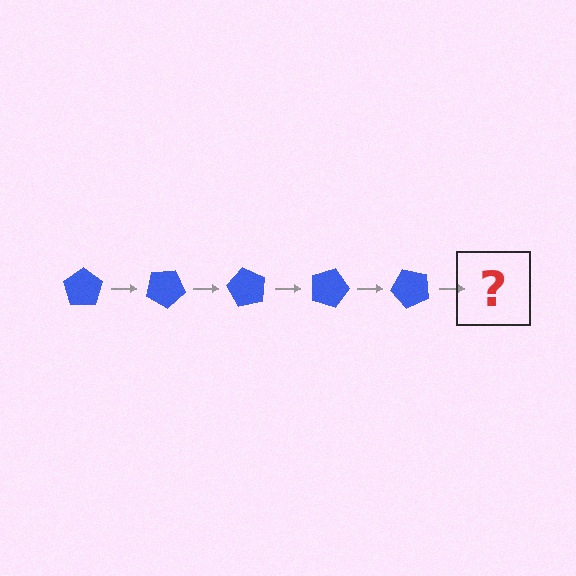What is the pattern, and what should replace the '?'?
The pattern is that the pentagon rotates 30 degrees each step. The '?' should be a blue pentagon rotated 150 degrees.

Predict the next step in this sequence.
The next step is a blue pentagon rotated 150 degrees.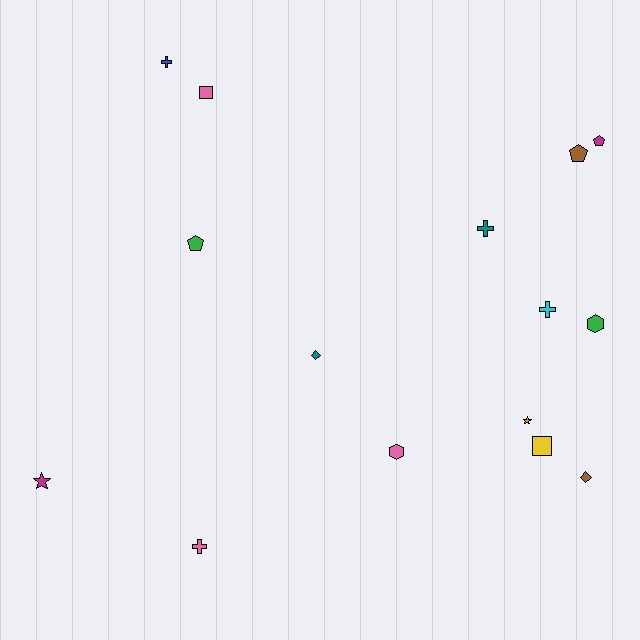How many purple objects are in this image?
There are no purple objects.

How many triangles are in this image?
There are no triangles.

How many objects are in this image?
There are 15 objects.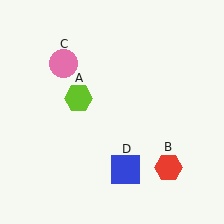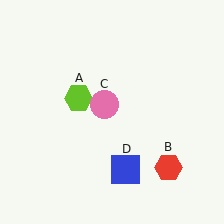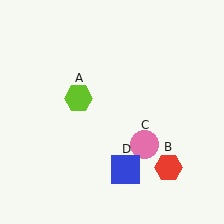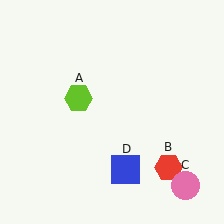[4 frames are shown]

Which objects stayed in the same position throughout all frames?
Lime hexagon (object A) and red hexagon (object B) and blue square (object D) remained stationary.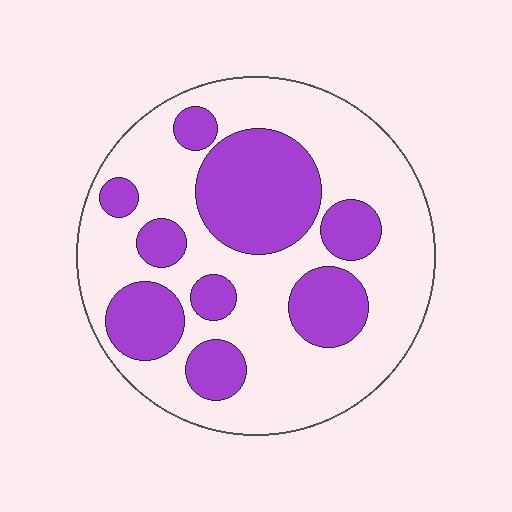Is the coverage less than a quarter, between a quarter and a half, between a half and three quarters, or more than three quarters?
Between a quarter and a half.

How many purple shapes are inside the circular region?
9.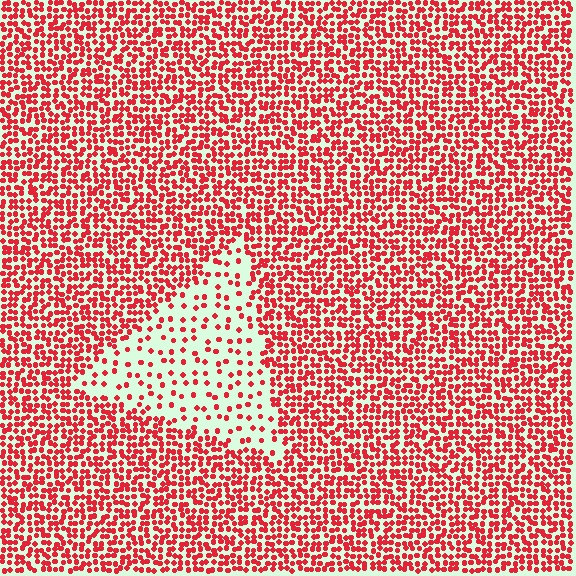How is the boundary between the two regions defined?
The boundary is defined by a change in element density (approximately 2.9x ratio). All elements are the same color, size, and shape.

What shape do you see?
I see a triangle.